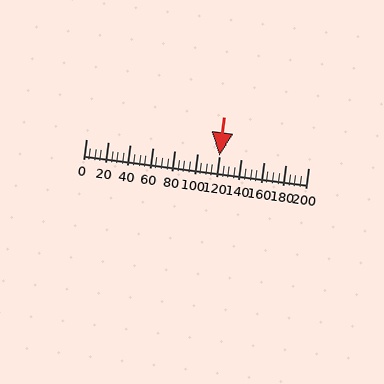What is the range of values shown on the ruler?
The ruler shows values from 0 to 200.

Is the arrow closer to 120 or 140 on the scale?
The arrow is closer to 120.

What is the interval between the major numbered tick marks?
The major tick marks are spaced 20 units apart.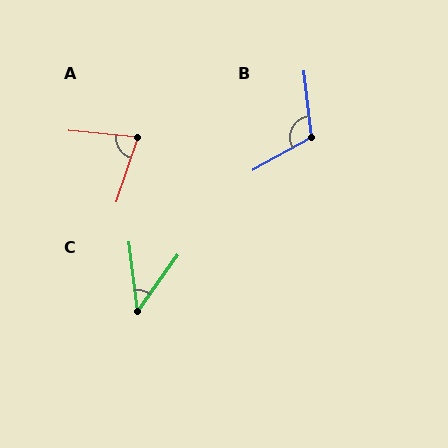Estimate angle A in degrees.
Approximately 77 degrees.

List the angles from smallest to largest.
C (42°), A (77°), B (113°).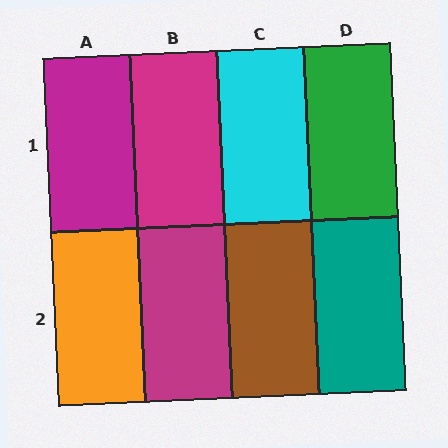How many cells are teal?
1 cell is teal.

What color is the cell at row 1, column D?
Green.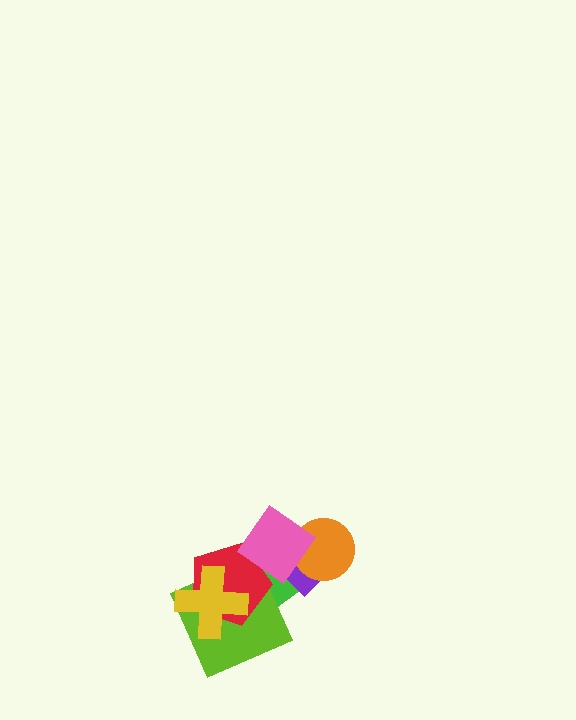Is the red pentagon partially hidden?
Yes, it is partially covered by another shape.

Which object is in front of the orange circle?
The pink diamond is in front of the orange circle.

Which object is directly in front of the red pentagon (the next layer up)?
The yellow cross is directly in front of the red pentagon.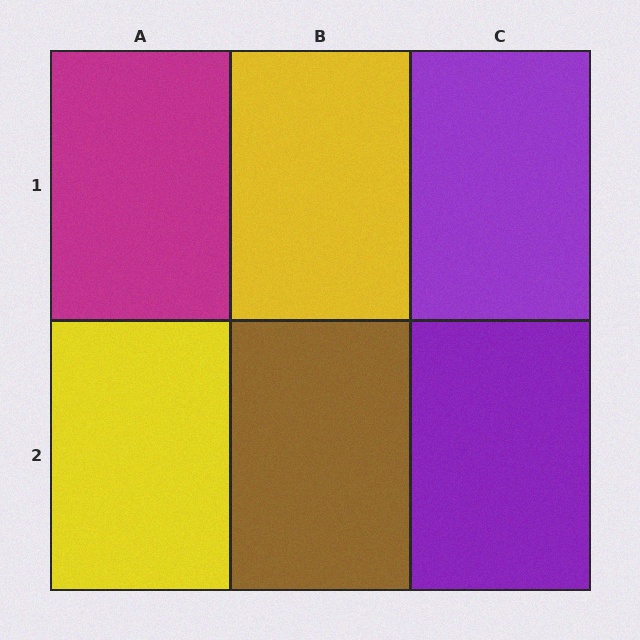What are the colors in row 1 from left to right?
Magenta, yellow, purple.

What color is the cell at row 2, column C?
Purple.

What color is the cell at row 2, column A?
Yellow.